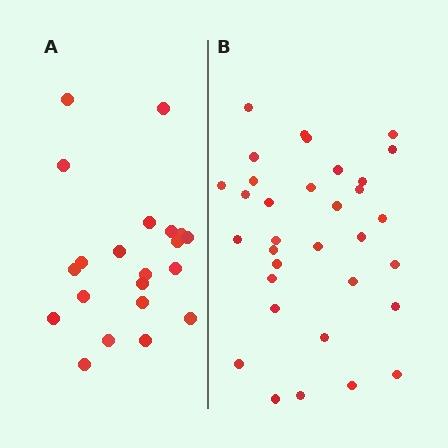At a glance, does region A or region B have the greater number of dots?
Region B (the right region) has more dots.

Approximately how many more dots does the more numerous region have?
Region B has roughly 12 or so more dots than region A.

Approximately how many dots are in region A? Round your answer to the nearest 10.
About 20 dots. (The exact count is 21, which rounds to 20.)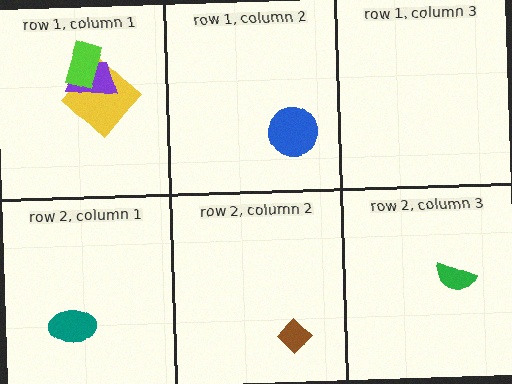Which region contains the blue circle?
The row 1, column 2 region.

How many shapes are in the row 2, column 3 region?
1.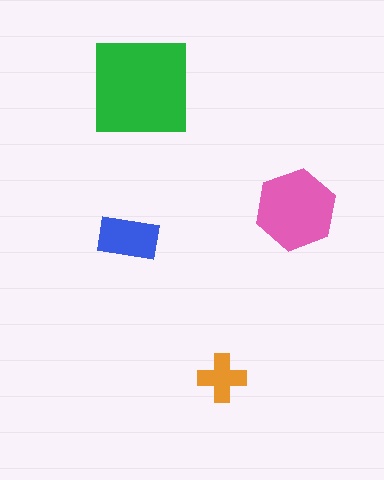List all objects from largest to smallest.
The green square, the pink hexagon, the blue rectangle, the orange cross.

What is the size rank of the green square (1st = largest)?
1st.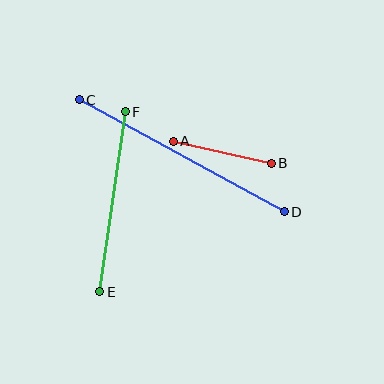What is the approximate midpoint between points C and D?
The midpoint is at approximately (182, 156) pixels.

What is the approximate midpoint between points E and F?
The midpoint is at approximately (112, 202) pixels.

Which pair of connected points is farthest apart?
Points C and D are farthest apart.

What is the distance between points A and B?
The distance is approximately 101 pixels.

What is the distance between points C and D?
The distance is approximately 234 pixels.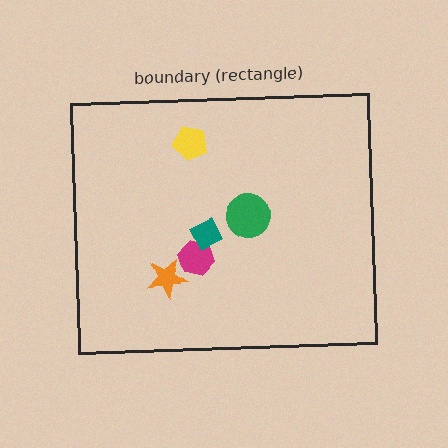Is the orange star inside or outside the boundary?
Inside.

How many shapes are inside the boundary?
5 inside, 0 outside.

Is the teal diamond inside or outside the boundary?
Inside.